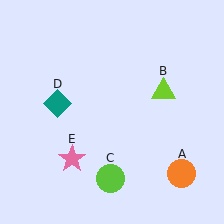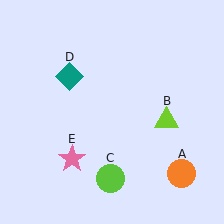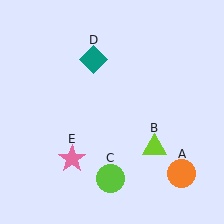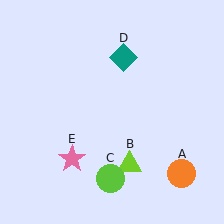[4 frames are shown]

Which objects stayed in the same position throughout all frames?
Orange circle (object A) and lime circle (object C) and pink star (object E) remained stationary.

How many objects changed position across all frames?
2 objects changed position: lime triangle (object B), teal diamond (object D).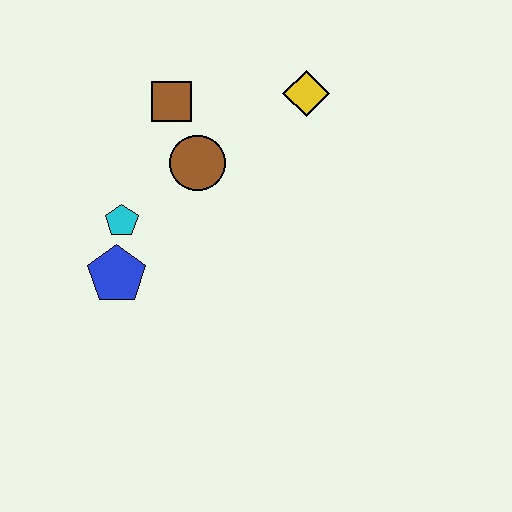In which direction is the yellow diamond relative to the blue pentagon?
The yellow diamond is to the right of the blue pentagon.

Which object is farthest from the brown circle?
The blue pentagon is farthest from the brown circle.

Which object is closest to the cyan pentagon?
The blue pentagon is closest to the cyan pentagon.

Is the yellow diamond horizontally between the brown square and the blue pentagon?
No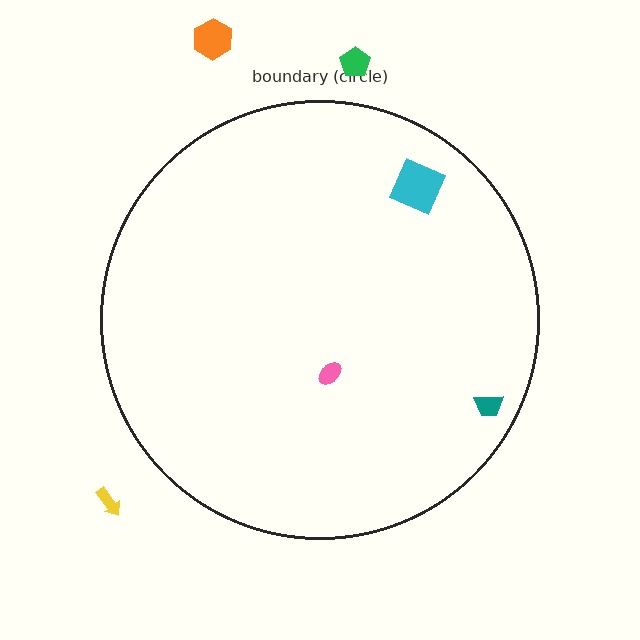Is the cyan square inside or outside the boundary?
Inside.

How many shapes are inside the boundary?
3 inside, 3 outside.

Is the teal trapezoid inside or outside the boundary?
Inside.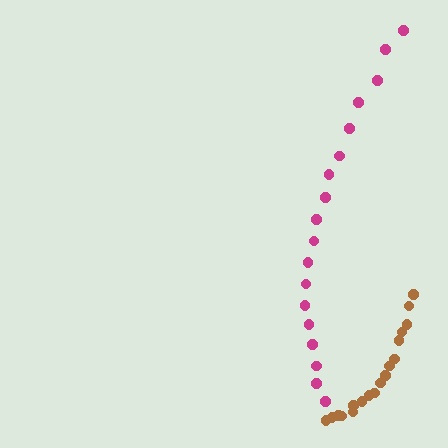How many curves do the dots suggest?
There are 2 distinct paths.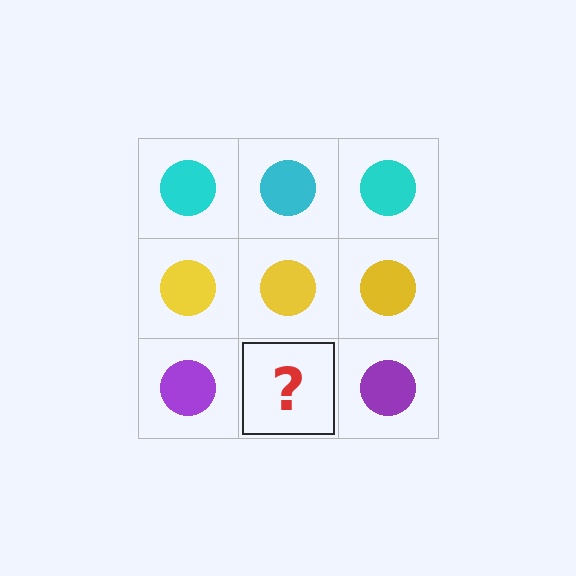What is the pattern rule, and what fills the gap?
The rule is that each row has a consistent color. The gap should be filled with a purple circle.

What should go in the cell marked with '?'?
The missing cell should contain a purple circle.